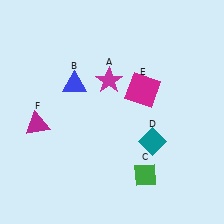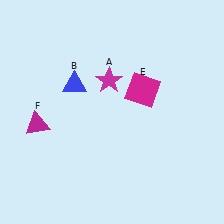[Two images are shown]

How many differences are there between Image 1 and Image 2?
There are 2 differences between the two images.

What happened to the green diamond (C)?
The green diamond (C) was removed in Image 2. It was in the bottom-right area of Image 1.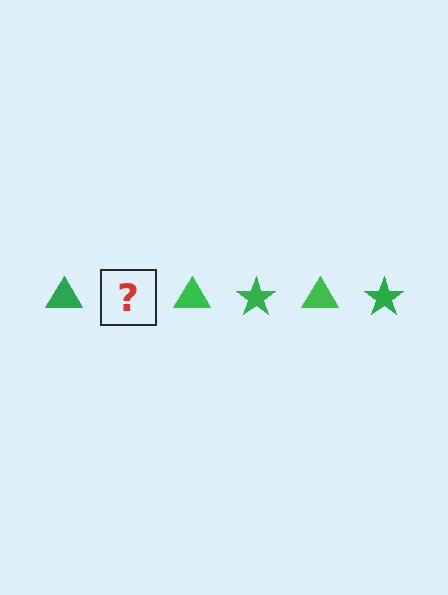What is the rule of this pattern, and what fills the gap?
The rule is that the pattern cycles through triangle, star shapes in green. The gap should be filled with a green star.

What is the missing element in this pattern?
The missing element is a green star.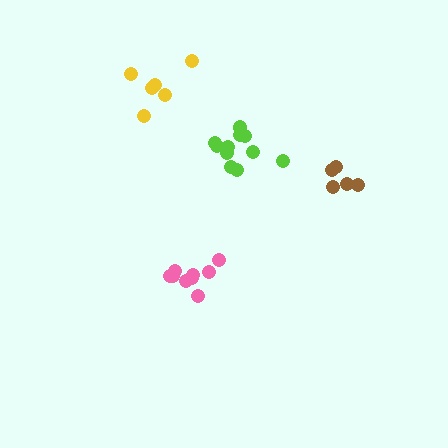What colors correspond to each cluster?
The clusters are colored: pink, yellow, lime, brown.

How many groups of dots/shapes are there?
There are 4 groups.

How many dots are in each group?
Group 1: 9 dots, Group 2: 6 dots, Group 3: 11 dots, Group 4: 5 dots (31 total).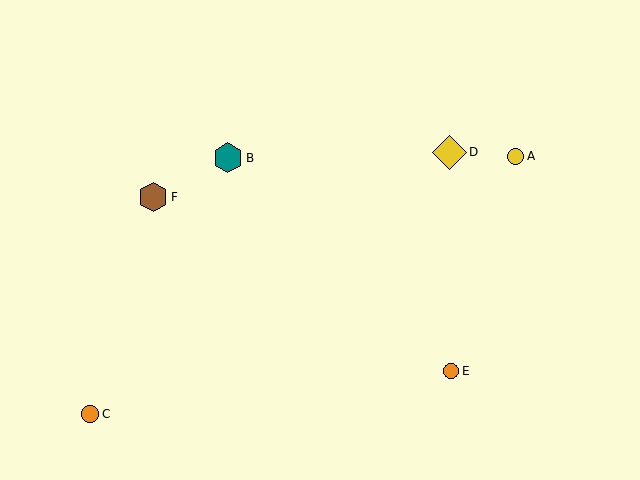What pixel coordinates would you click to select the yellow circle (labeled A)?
Click at (516, 156) to select the yellow circle A.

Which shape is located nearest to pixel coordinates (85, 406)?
The orange circle (labeled C) at (90, 414) is nearest to that location.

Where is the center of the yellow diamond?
The center of the yellow diamond is at (450, 152).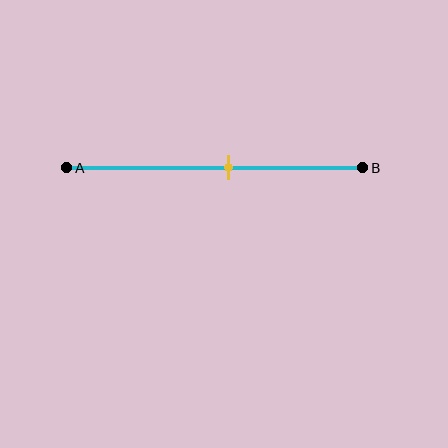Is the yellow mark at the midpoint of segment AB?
No, the mark is at about 55% from A, not at the 50% midpoint.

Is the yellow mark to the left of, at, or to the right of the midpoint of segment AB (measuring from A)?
The yellow mark is to the right of the midpoint of segment AB.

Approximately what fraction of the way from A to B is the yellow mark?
The yellow mark is approximately 55% of the way from A to B.